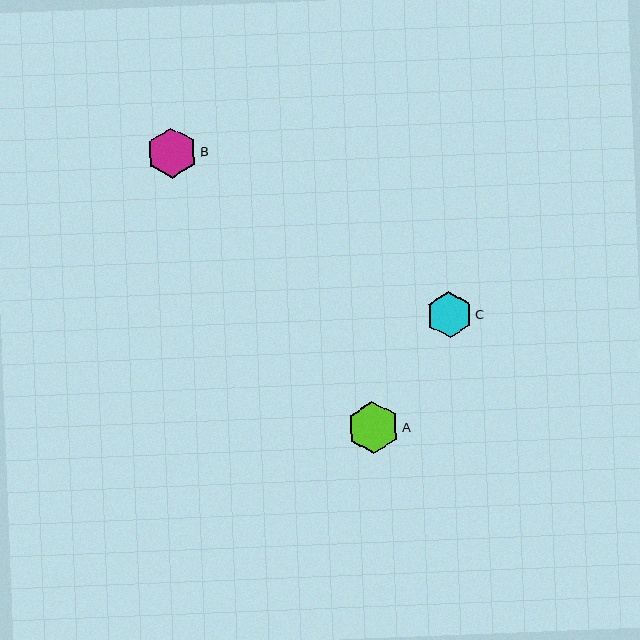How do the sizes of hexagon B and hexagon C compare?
Hexagon B and hexagon C are approximately the same size.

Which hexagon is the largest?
Hexagon A is the largest with a size of approximately 52 pixels.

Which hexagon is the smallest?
Hexagon C is the smallest with a size of approximately 46 pixels.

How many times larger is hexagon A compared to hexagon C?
Hexagon A is approximately 1.1 times the size of hexagon C.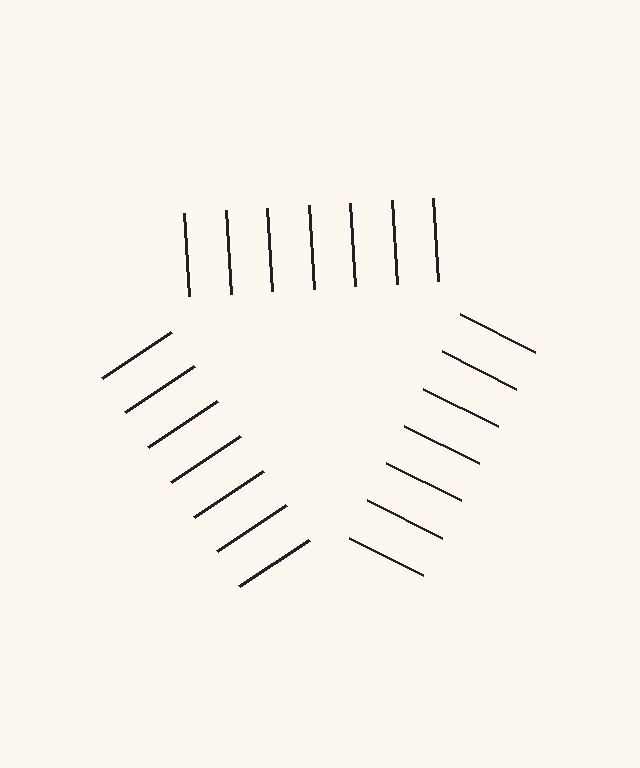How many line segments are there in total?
21 — 7 along each of the 3 edges.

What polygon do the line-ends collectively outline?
An illusory triangle — the line segments terminate on its edges but no continuous stroke is drawn.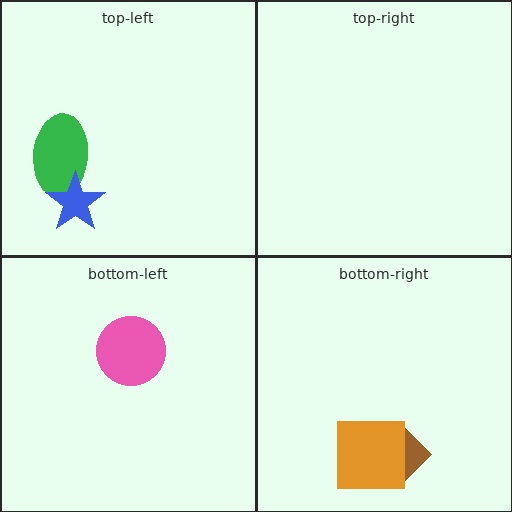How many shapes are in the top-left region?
2.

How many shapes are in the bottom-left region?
1.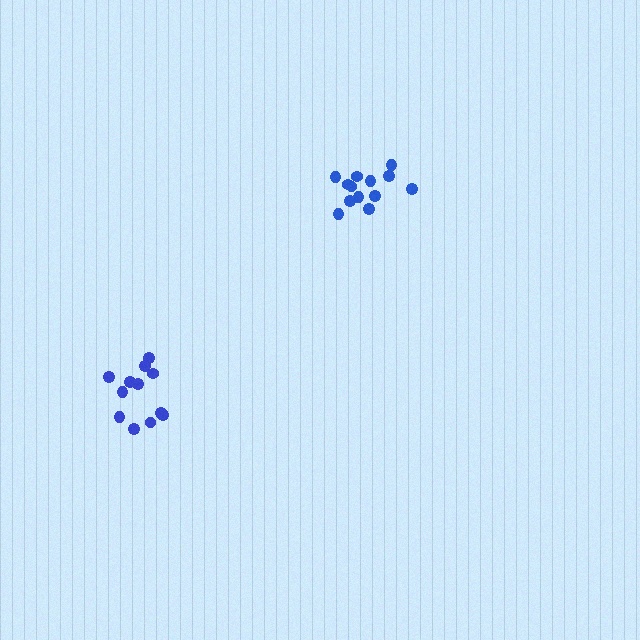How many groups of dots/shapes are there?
There are 2 groups.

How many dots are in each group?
Group 1: 13 dots, Group 2: 12 dots (25 total).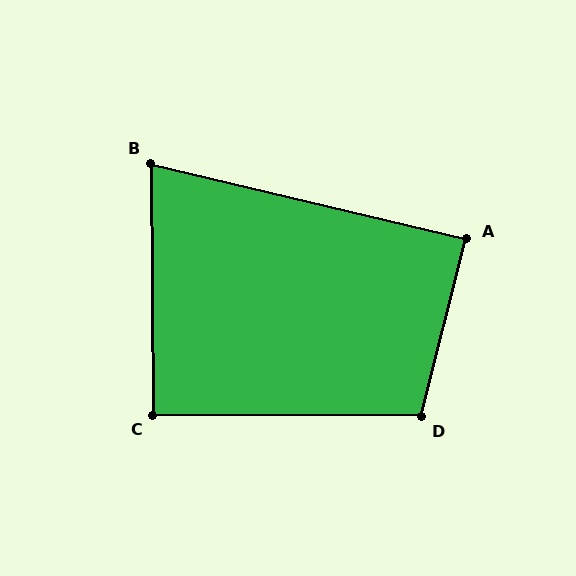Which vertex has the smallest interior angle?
B, at approximately 76 degrees.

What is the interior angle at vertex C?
Approximately 91 degrees (approximately right).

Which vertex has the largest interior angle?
D, at approximately 104 degrees.